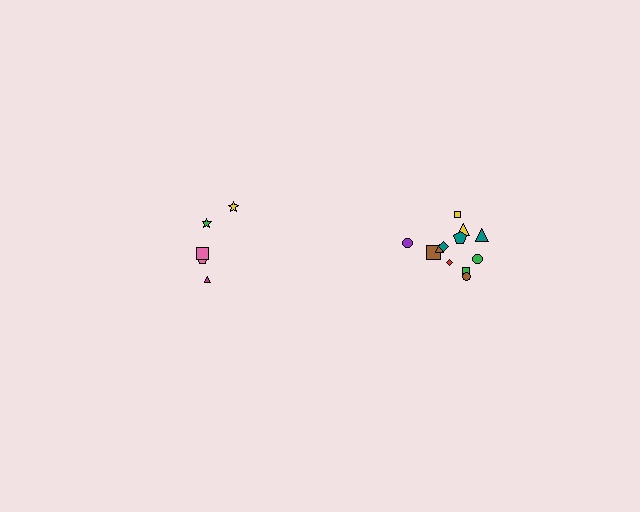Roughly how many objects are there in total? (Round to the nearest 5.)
Roughly 15 objects in total.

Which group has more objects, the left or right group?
The right group.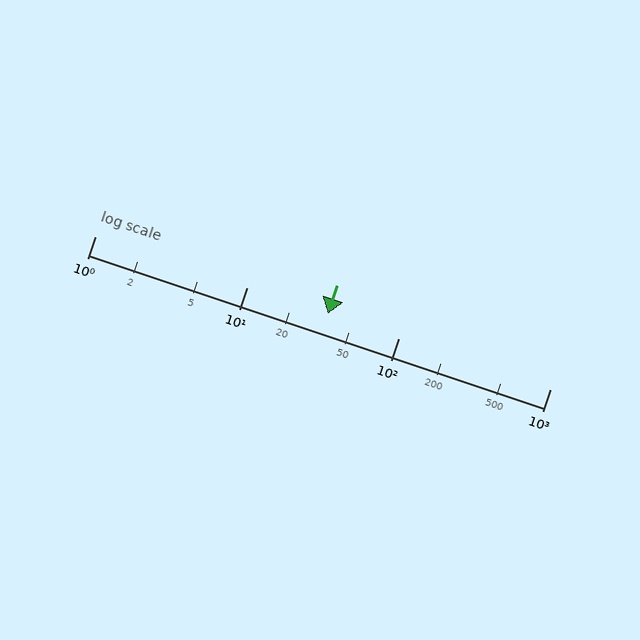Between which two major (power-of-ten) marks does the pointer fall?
The pointer is between 10 and 100.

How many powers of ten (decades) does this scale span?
The scale spans 3 decades, from 1 to 1000.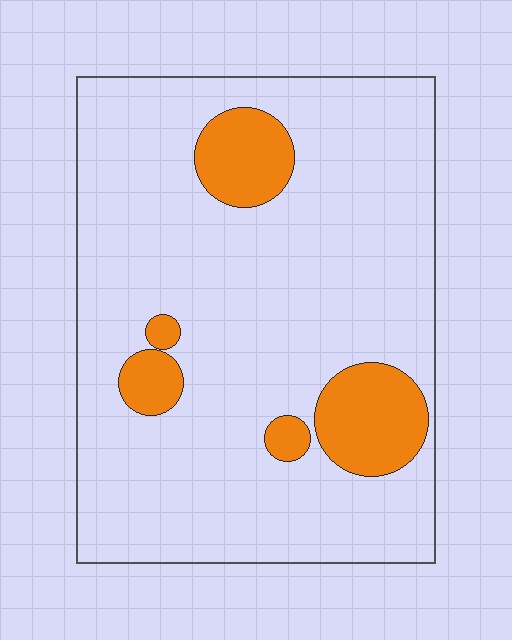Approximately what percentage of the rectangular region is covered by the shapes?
Approximately 15%.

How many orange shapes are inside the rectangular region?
5.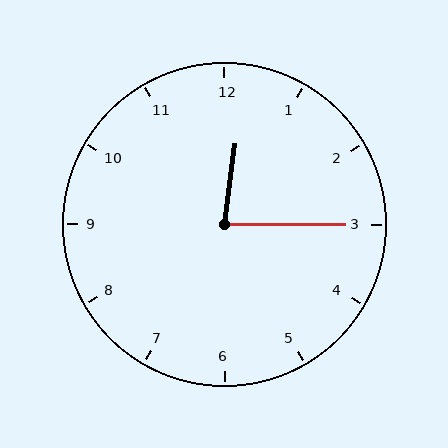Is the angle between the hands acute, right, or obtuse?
It is acute.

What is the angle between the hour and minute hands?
Approximately 82 degrees.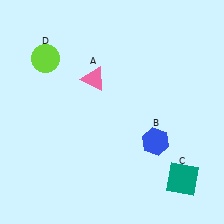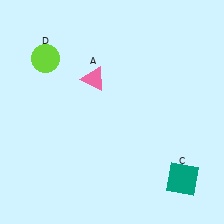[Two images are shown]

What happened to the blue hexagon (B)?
The blue hexagon (B) was removed in Image 2. It was in the bottom-right area of Image 1.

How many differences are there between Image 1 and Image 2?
There is 1 difference between the two images.